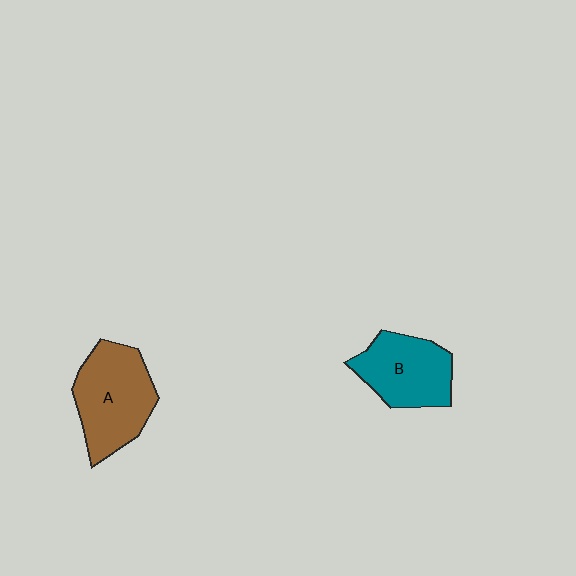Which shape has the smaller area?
Shape B (teal).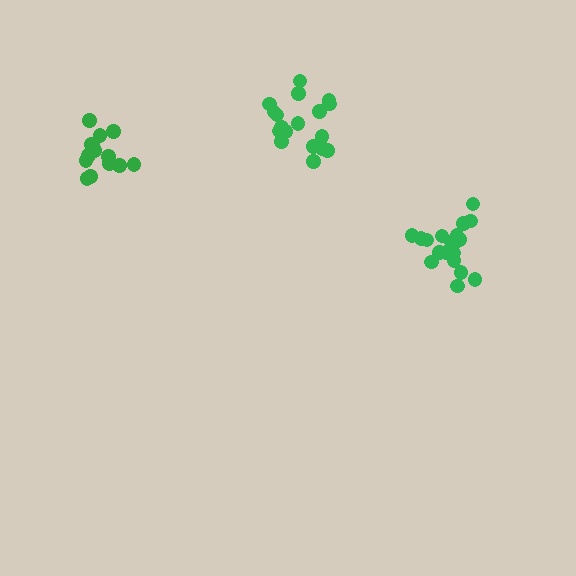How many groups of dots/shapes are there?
There are 3 groups.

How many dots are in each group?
Group 1: 20 dots, Group 2: 14 dots, Group 3: 18 dots (52 total).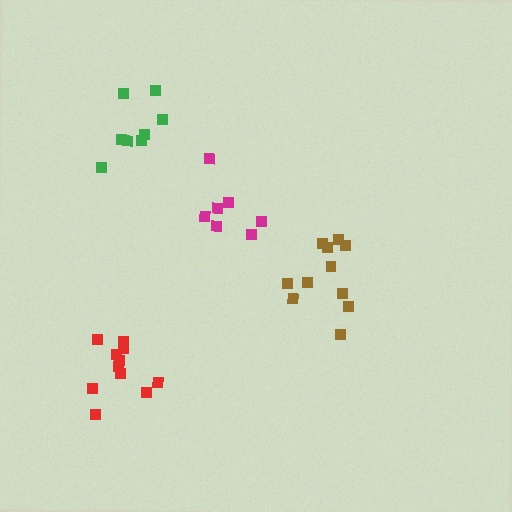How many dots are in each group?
Group 1: 11 dots, Group 2: 11 dots, Group 3: 8 dots, Group 4: 7 dots (37 total).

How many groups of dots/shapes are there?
There are 4 groups.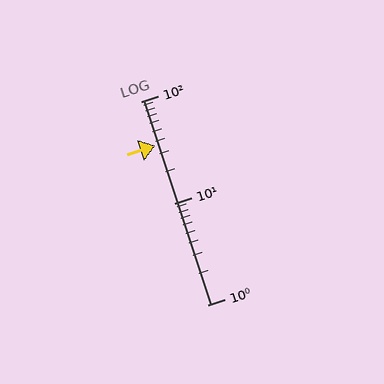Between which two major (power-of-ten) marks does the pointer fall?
The pointer is between 10 and 100.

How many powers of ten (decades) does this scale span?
The scale spans 2 decades, from 1 to 100.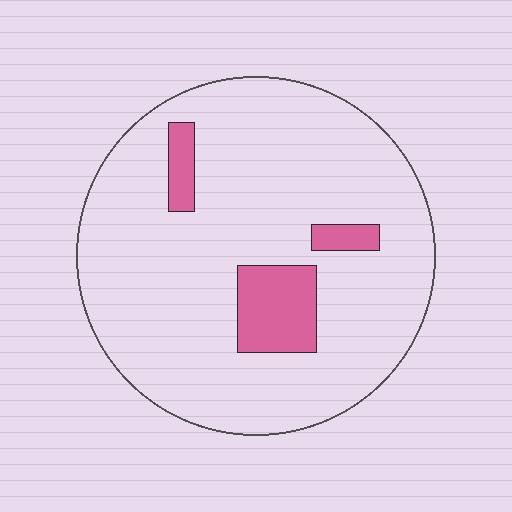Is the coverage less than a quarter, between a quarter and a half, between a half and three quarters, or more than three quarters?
Less than a quarter.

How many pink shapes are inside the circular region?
3.